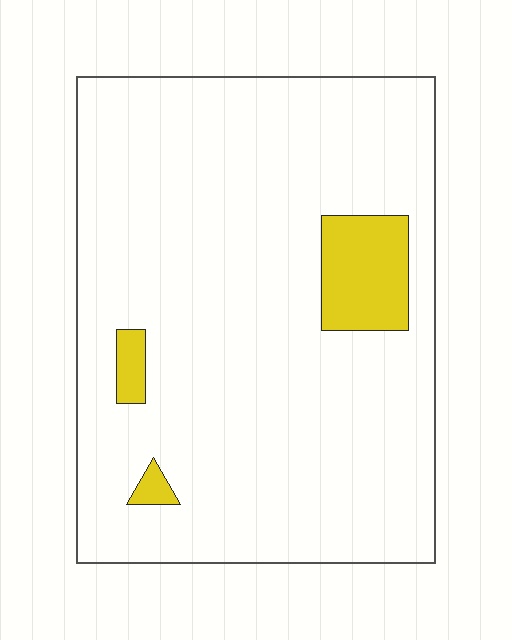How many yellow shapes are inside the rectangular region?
3.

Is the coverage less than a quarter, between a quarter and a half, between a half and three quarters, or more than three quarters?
Less than a quarter.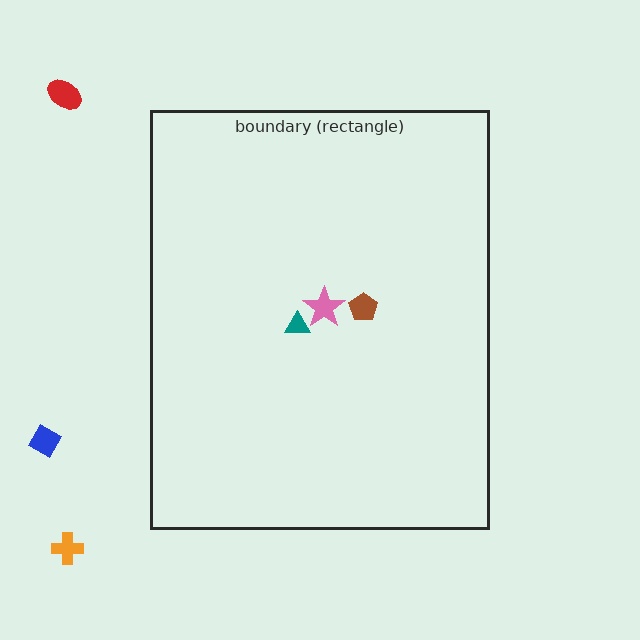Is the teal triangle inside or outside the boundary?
Inside.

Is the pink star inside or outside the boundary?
Inside.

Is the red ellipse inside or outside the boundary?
Outside.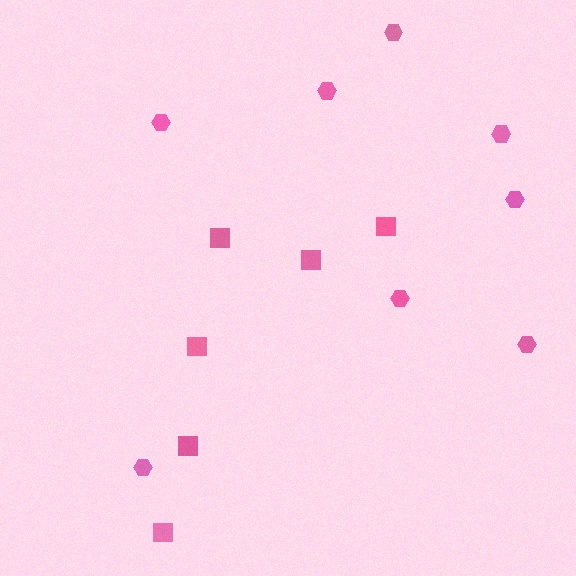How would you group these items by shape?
There are 2 groups: one group of squares (6) and one group of hexagons (8).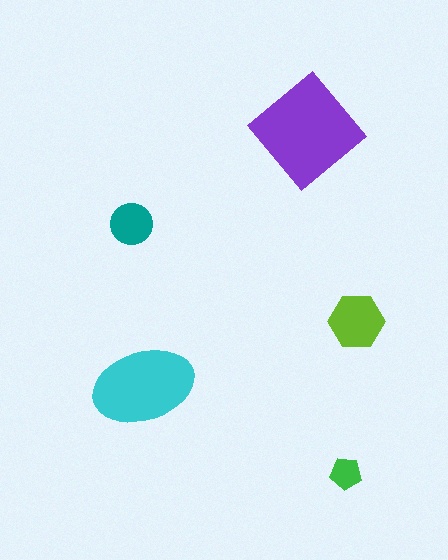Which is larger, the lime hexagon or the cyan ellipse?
The cyan ellipse.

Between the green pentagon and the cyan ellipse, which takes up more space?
The cyan ellipse.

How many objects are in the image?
There are 5 objects in the image.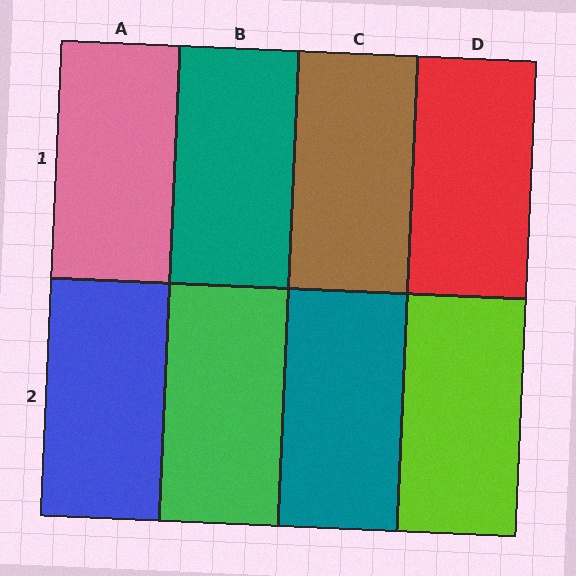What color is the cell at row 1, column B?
Teal.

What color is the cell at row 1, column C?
Brown.